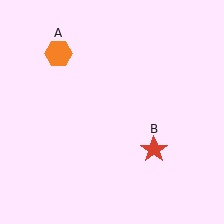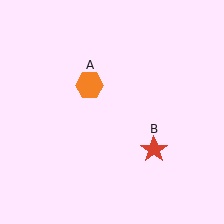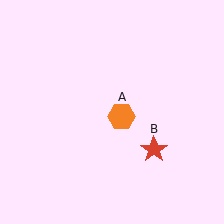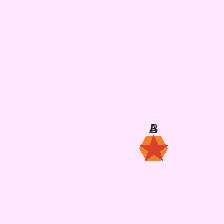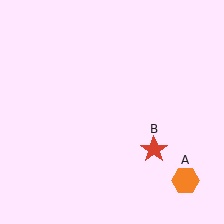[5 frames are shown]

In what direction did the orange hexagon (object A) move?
The orange hexagon (object A) moved down and to the right.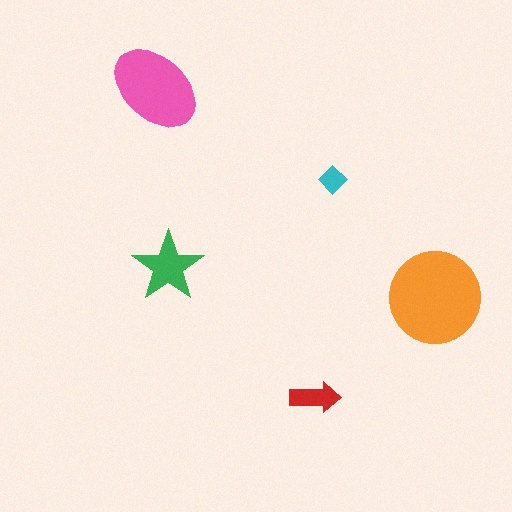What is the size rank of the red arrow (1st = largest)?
4th.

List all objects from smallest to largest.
The cyan diamond, the red arrow, the green star, the pink ellipse, the orange circle.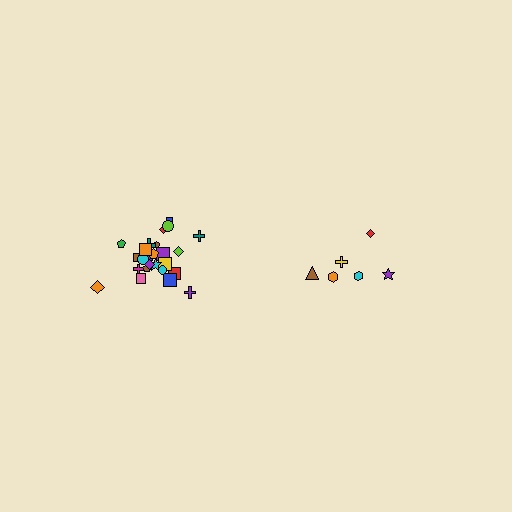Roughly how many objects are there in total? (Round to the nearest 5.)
Roughly 30 objects in total.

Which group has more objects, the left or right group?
The left group.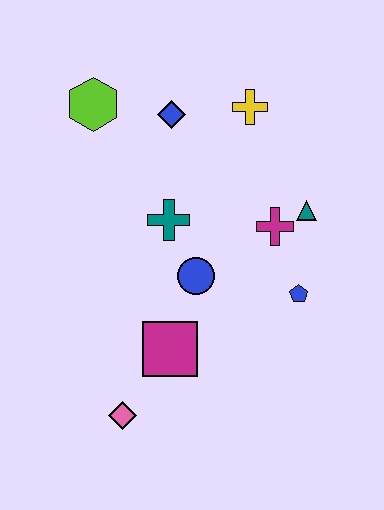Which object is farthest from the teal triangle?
The pink diamond is farthest from the teal triangle.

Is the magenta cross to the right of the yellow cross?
Yes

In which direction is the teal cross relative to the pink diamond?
The teal cross is above the pink diamond.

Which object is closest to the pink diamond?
The magenta square is closest to the pink diamond.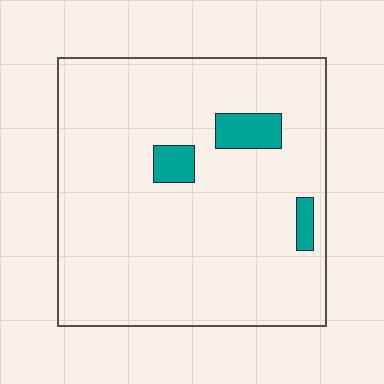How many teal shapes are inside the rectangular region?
3.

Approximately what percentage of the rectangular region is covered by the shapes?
Approximately 5%.